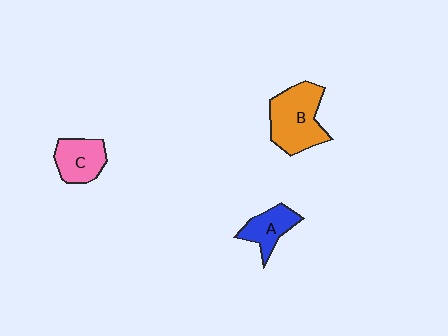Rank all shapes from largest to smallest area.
From largest to smallest: B (orange), C (pink), A (blue).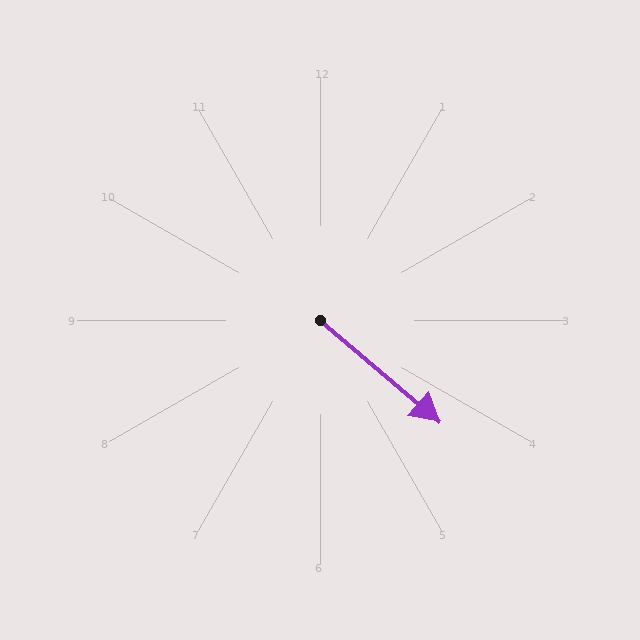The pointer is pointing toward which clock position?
Roughly 4 o'clock.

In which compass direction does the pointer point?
Southeast.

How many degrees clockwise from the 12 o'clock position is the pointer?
Approximately 130 degrees.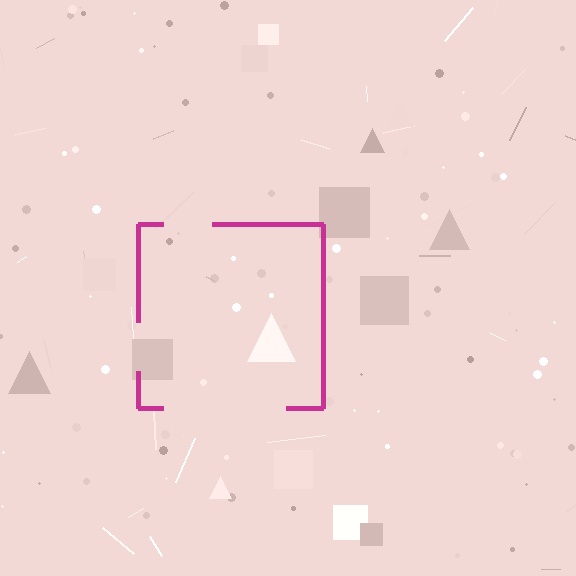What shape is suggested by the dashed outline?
The dashed outline suggests a square.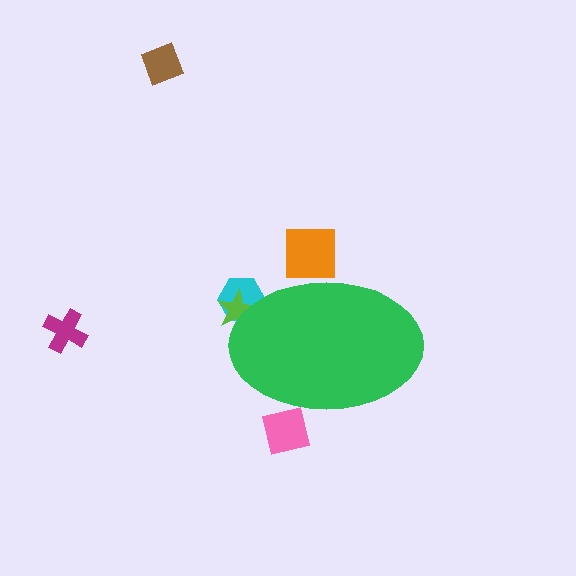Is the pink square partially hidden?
Yes, the pink square is partially hidden behind the green ellipse.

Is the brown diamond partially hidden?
No, the brown diamond is fully visible.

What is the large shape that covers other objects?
A green ellipse.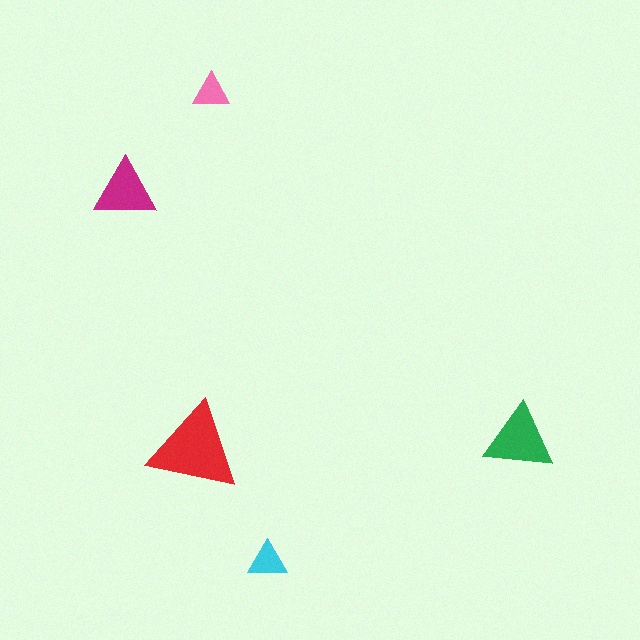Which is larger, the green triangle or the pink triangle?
The green one.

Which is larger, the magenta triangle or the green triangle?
The green one.